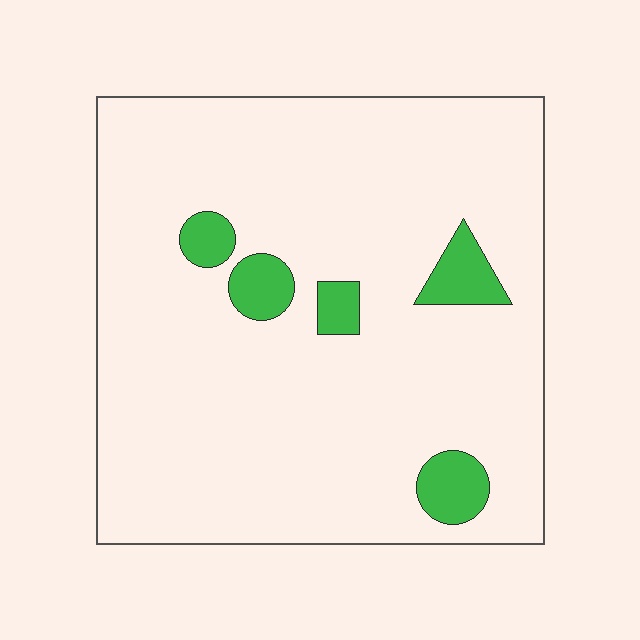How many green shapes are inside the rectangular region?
5.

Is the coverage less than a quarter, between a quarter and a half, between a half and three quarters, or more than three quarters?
Less than a quarter.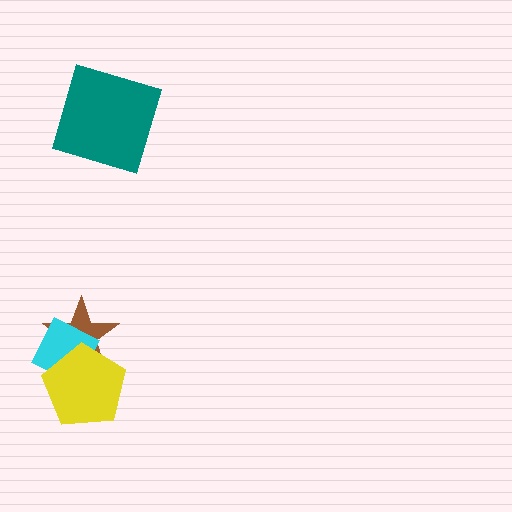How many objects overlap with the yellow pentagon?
2 objects overlap with the yellow pentagon.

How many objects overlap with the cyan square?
2 objects overlap with the cyan square.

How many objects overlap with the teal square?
0 objects overlap with the teal square.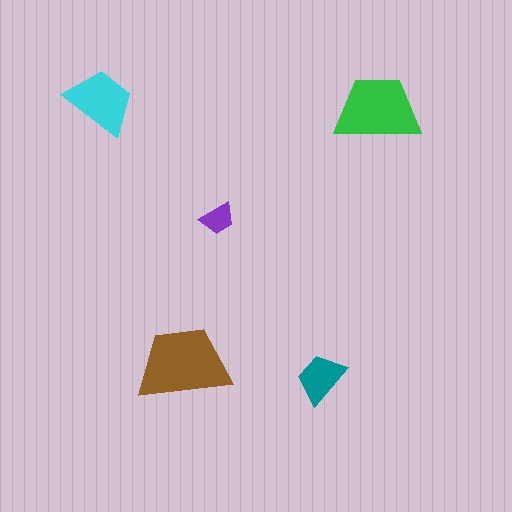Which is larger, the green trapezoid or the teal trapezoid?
The green one.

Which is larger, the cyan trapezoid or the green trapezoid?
The green one.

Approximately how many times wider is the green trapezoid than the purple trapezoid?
About 2.5 times wider.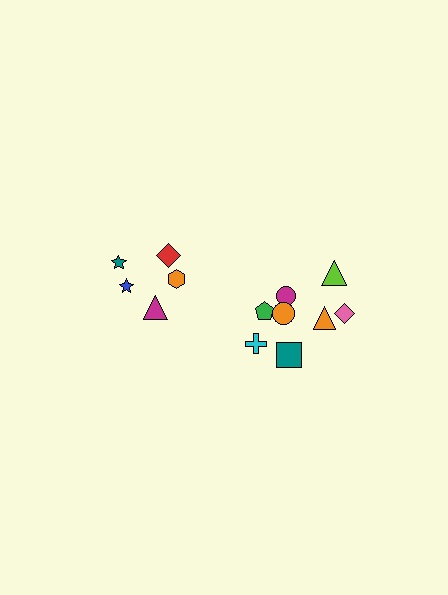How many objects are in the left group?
There are 5 objects.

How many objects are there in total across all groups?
There are 13 objects.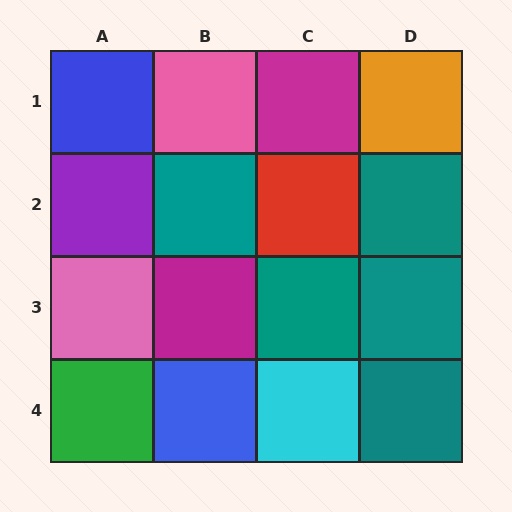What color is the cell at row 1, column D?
Orange.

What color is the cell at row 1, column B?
Pink.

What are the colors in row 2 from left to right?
Purple, teal, red, teal.